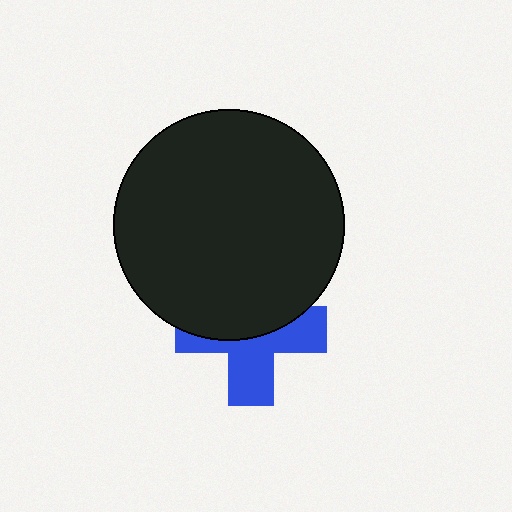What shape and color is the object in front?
The object in front is a black circle.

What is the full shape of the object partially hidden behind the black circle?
The partially hidden object is a blue cross.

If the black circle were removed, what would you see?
You would see the complete blue cross.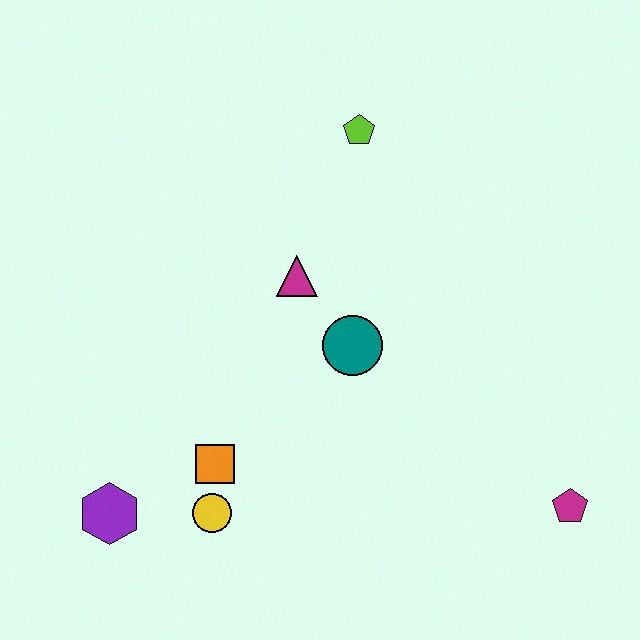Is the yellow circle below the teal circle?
Yes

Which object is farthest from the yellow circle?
The lime pentagon is farthest from the yellow circle.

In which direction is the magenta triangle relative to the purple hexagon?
The magenta triangle is above the purple hexagon.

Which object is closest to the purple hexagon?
The yellow circle is closest to the purple hexagon.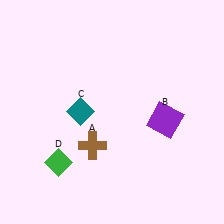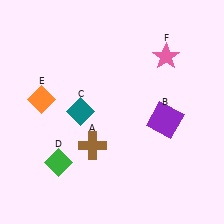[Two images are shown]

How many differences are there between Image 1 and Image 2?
There are 2 differences between the two images.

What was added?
An orange diamond (E), a pink star (F) were added in Image 2.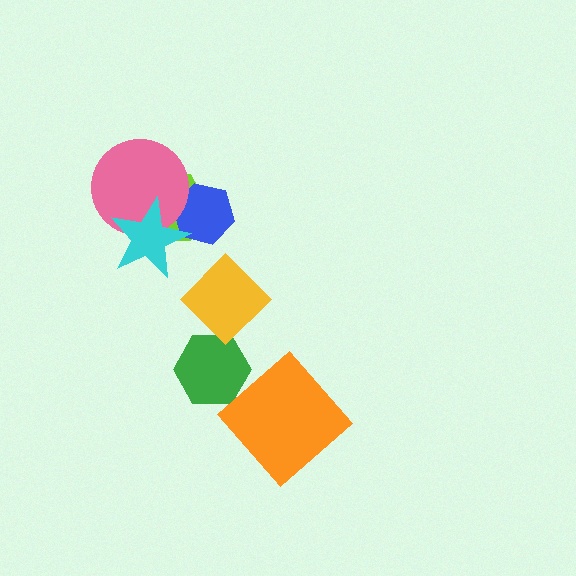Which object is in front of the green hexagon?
The yellow diamond is in front of the green hexagon.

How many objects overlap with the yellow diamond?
1 object overlaps with the yellow diamond.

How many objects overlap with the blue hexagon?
3 objects overlap with the blue hexagon.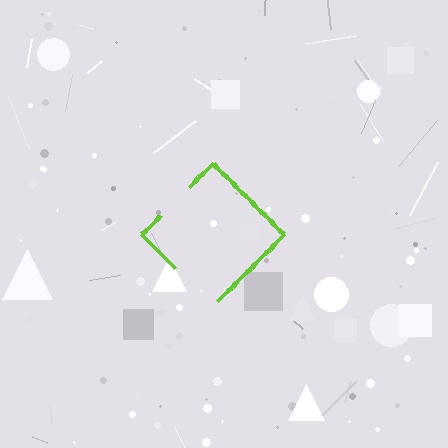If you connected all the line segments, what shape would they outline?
They would outline a diamond.